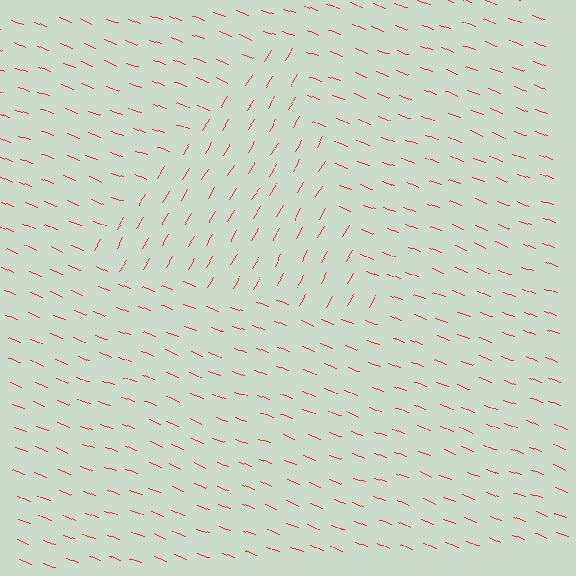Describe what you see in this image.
The image is filled with small red line segments. A triangle region in the image has lines oriented differently from the surrounding lines, creating a visible texture boundary.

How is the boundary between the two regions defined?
The boundary is defined purely by a change in line orientation (approximately 80 degrees difference). All lines are the same color and thickness.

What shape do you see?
I see a triangle.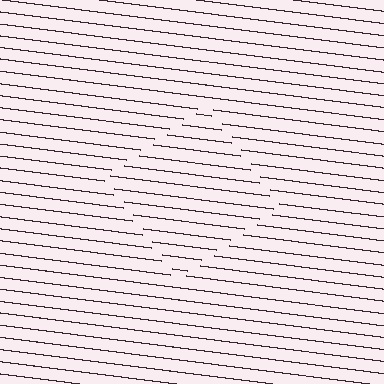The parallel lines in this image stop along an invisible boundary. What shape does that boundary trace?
An illusory square. The interior of the shape contains the same grating, shifted by half a period — the contour is defined by the phase discontinuity where line-ends from the inner and outer gratings abut.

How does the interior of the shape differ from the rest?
The interior of the shape contains the same grating, shifted by half a period — the contour is defined by the phase discontinuity where line-ends from the inner and outer gratings abut.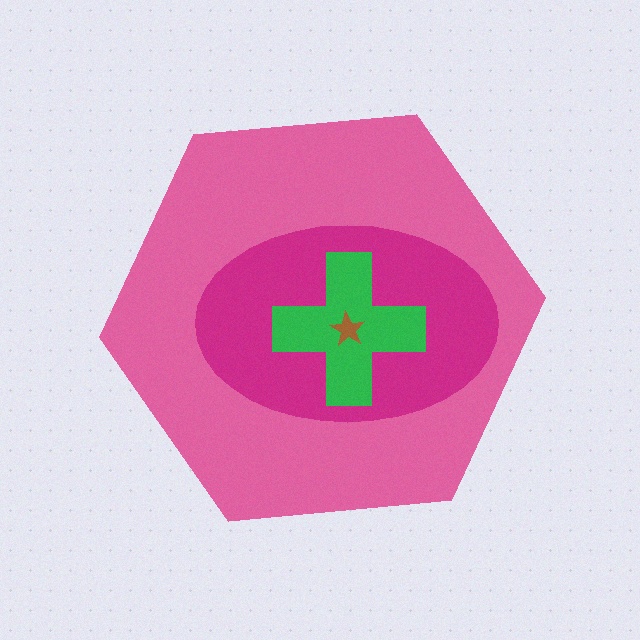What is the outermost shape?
The pink hexagon.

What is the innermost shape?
The brown star.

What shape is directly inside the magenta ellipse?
The green cross.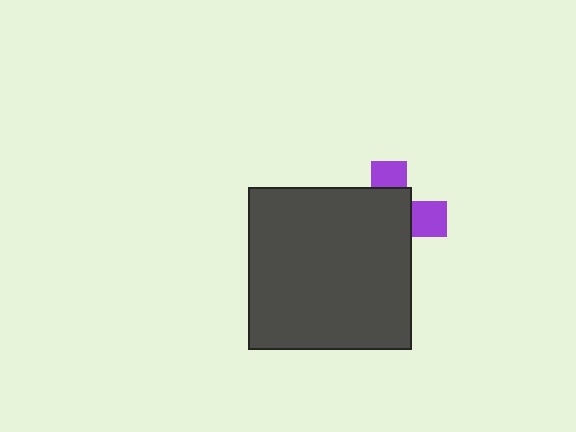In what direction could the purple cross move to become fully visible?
The purple cross could move toward the upper-right. That would shift it out from behind the dark gray square entirely.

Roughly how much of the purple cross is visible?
A small part of it is visible (roughly 32%).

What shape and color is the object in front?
The object in front is a dark gray square.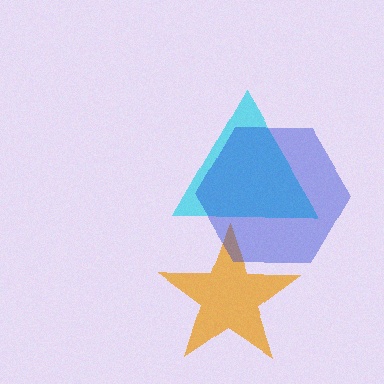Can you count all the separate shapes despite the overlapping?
Yes, there are 3 separate shapes.